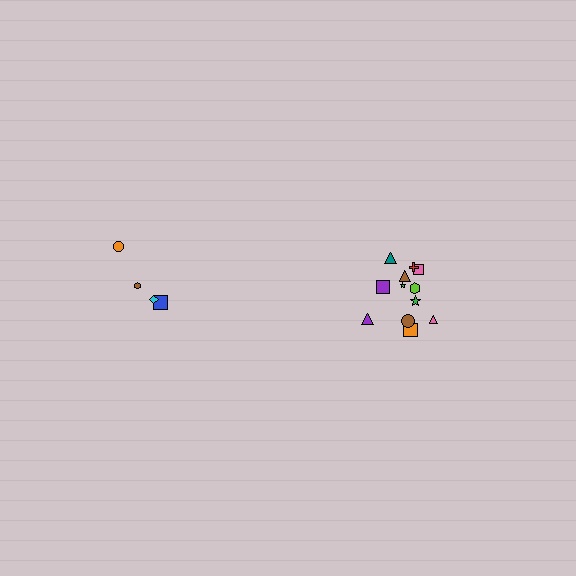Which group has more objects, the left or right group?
The right group.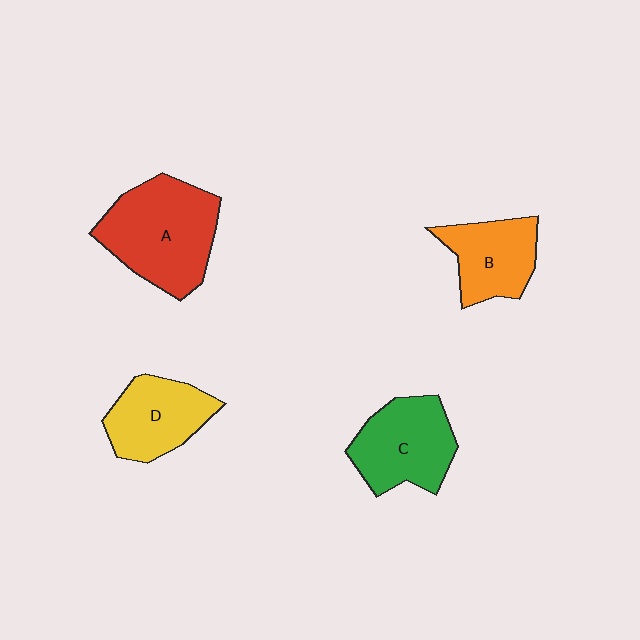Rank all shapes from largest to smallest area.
From largest to smallest: A (red), C (green), D (yellow), B (orange).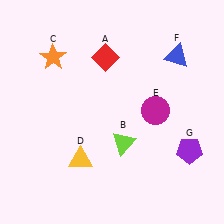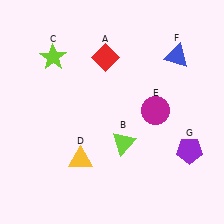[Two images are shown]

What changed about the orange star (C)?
In Image 1, C is orange. In Image 2, it changed to lime.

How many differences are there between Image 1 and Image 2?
There is 1 difference between the two images.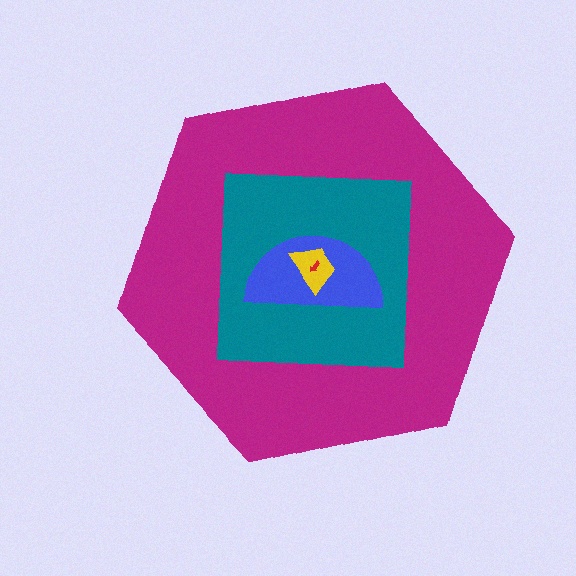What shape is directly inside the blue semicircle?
The yellow trapezoid.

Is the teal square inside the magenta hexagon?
Yes.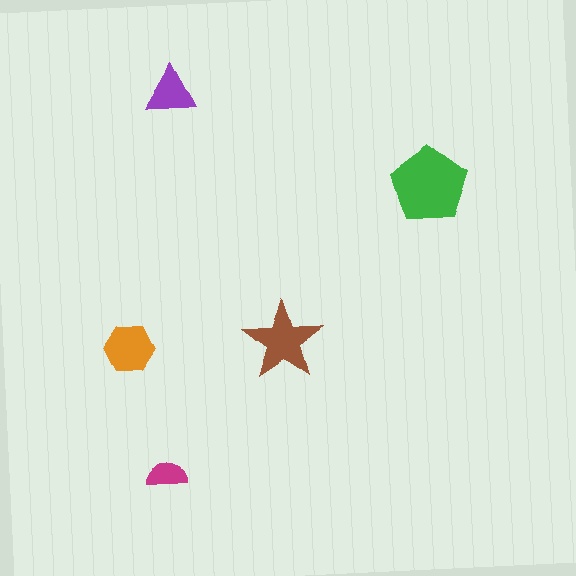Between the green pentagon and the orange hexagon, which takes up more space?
The green pentagon.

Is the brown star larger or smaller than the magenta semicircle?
Larger.